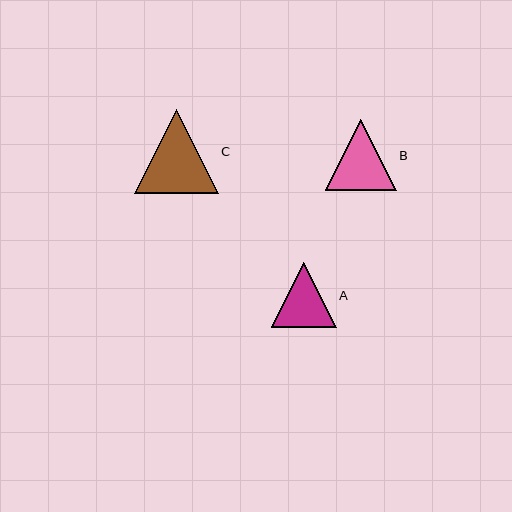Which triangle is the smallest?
Triangle A is the smallest with a size of approximately 65 pixels.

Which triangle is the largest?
Triangle C is the largest with a size of approximately 84 pixels.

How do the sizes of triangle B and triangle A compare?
Triangle B and triangle A are approximately the same size.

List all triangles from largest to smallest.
From largest to smallest: C, B, A.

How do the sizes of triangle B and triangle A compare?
Triangle B and triangle A are approximately the same size.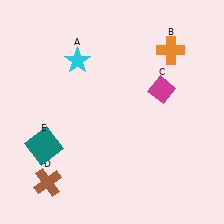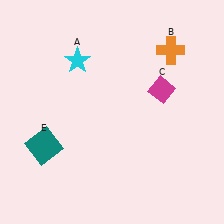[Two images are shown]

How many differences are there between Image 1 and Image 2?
There is 1 difference between the two images.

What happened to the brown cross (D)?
The brown cross (D) was removed in Image 2. It was in the bottom-left area of Image 1.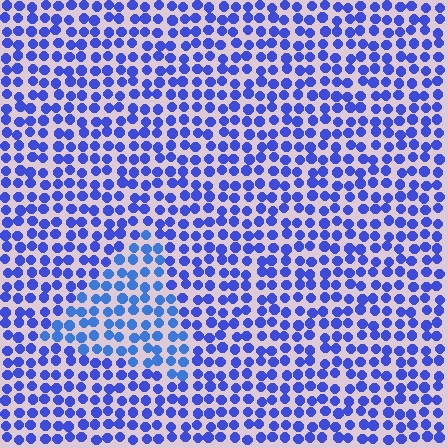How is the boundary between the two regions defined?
The boundary is defined purely by a slight shift in hue (about 18 degrees). Spacing, size, and orientation are identical on both sides.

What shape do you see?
I see a triangle.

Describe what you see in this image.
The image is filled with small blue elements in a uniform arrangement. A triangle-shaped region is visible where the elements are tinted to a slightly different hue, forming a subtle color boundary.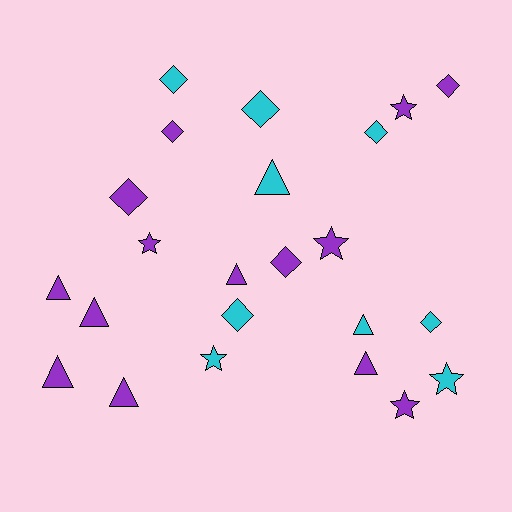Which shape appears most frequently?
Diamond, with 9 objects.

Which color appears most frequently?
Purple, with 14 objects.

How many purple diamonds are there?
There are 4 purple diamonds.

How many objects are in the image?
There are 23 objects.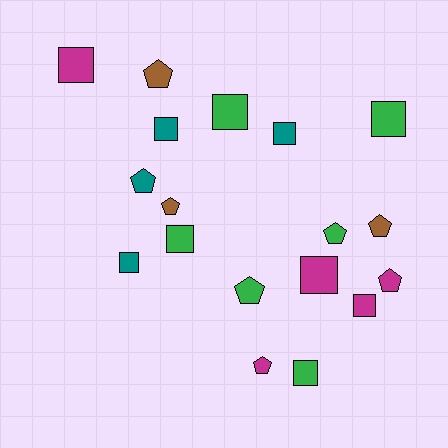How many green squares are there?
There are 4 green squares.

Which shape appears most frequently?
Square, with 10 objects.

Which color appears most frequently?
Green, with 6 objects.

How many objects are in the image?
There are 18 objects.